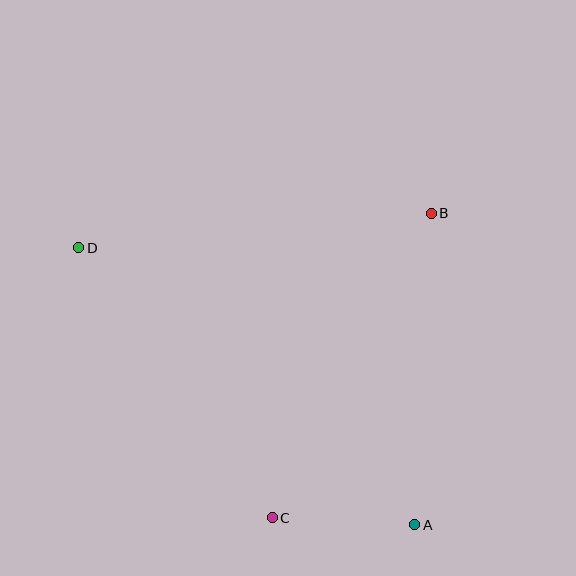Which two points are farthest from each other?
Points A and D are farthest from each other.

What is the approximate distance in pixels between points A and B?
The distance between A and B is approximately 312 pixels.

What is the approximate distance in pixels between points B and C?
The distance between B and C is approximately 343 pixels.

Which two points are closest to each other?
Points A and C are closest to each other.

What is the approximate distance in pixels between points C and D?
The distance between C and D is approximately 332 pixels.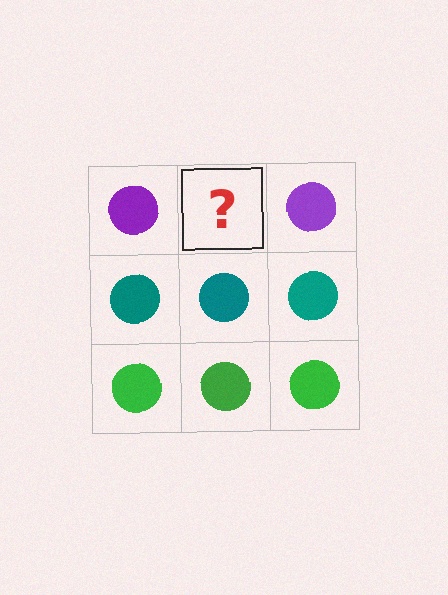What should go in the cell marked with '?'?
The missing cell should contain a purple circle.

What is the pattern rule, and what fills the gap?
The rule is that each row has a consistent color. The gap should be filled with a purple circle.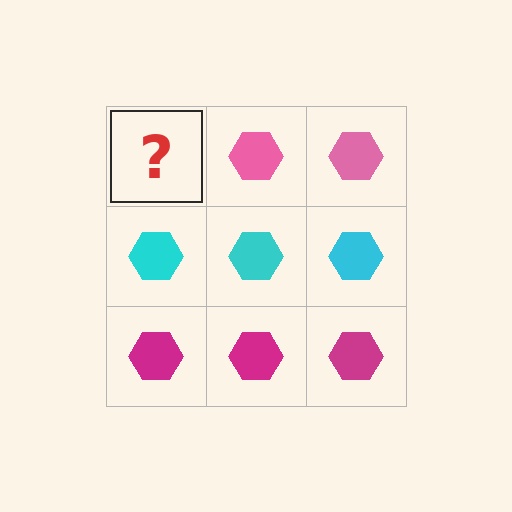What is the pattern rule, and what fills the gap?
The rule is that each row has a consistent color. The gap should be filled with a pink hexagon.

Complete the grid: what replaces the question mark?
The question mark should be replaced with a pink hexagon.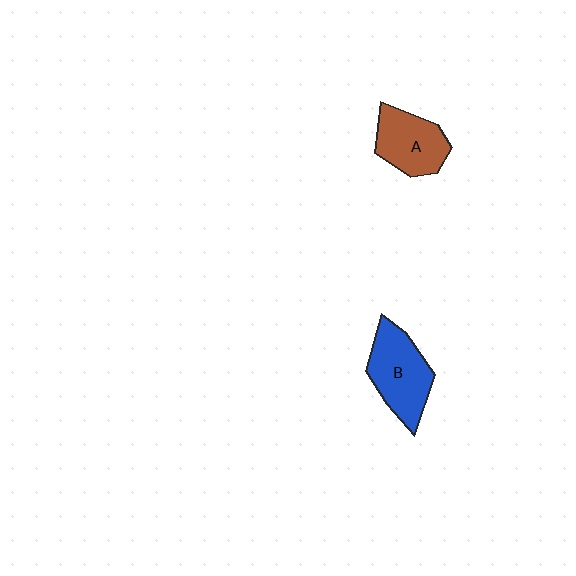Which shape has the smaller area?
Shape A (brown).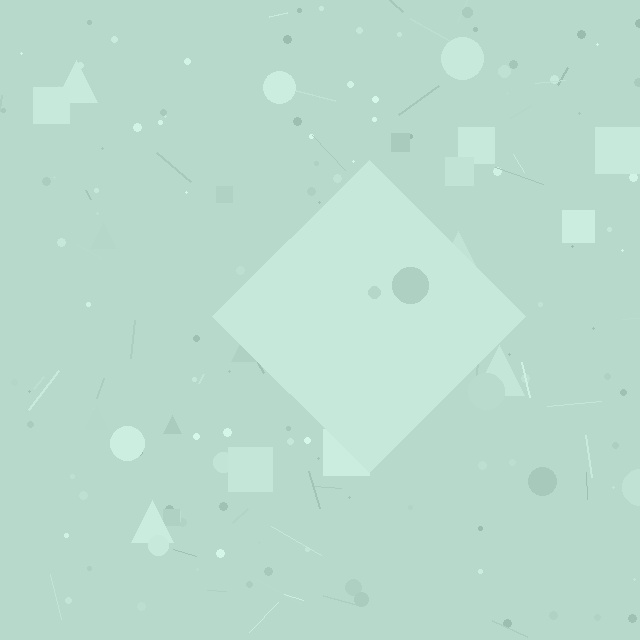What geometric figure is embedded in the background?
A diamond is embedded in the background.